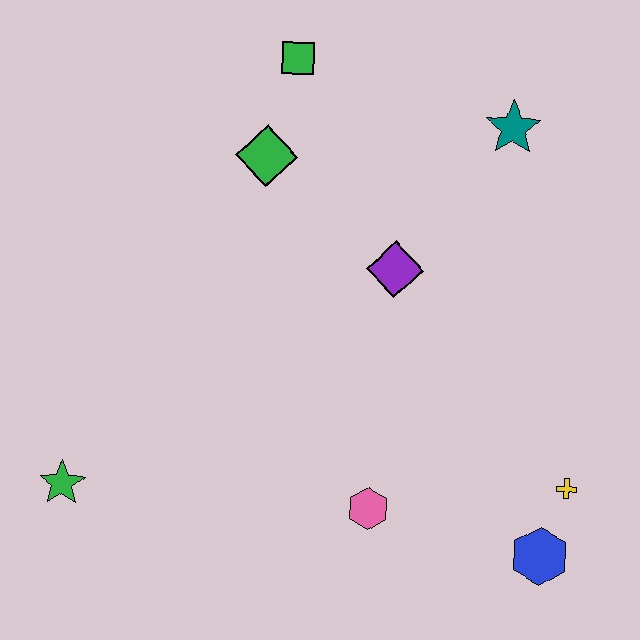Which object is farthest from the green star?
The teal star is farthest from the green star.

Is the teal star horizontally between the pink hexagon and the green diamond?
No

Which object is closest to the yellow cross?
The blue hexagon is closest to the yellow cross.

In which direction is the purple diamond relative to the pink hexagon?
The purple diamond is above the pink hexagon.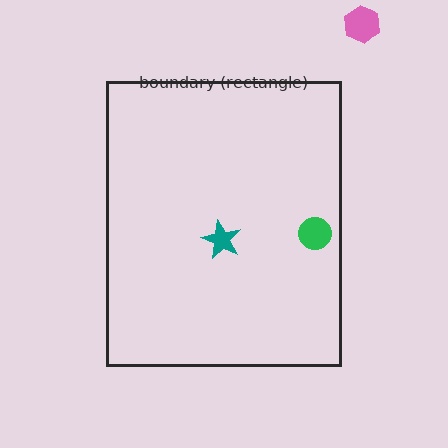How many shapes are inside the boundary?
2 inside, 1 outside.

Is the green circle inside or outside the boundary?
Inside.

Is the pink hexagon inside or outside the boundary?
Outside.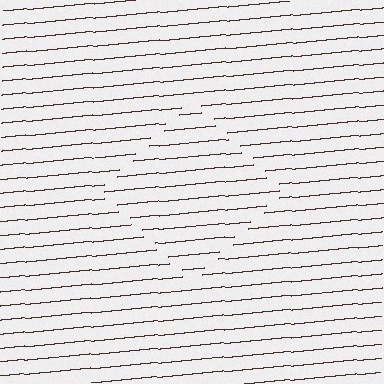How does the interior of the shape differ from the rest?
The interior of the shape contains the same grating, shifted by half a period — the contour is defined by the phase discontinuity where line-ends from the inner and outer gratings abut.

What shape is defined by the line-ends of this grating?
An illusory square. The interior of the shape contains the same grating, shifted by half a period — the contour is defined by the phase discontinuity where line-ends from the inner and outer gratings abut.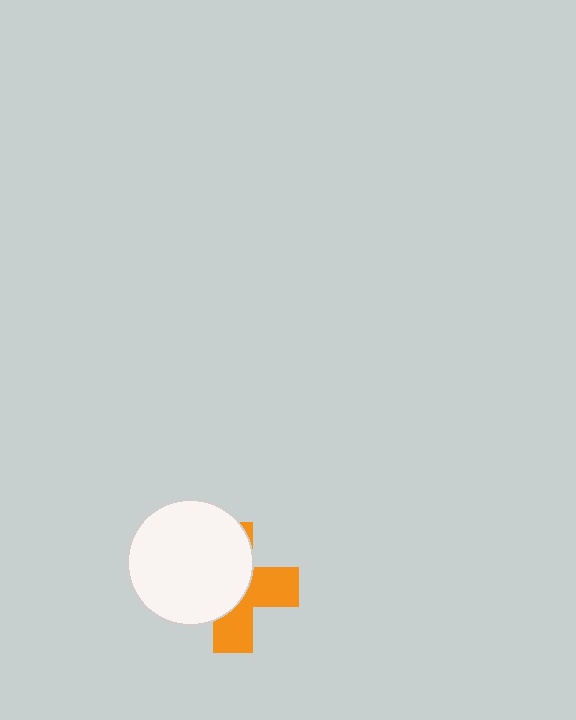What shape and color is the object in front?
The object in front is a white circle.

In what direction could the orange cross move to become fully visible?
The orange cross could move right. That would shift it out from behind the white circle entirely.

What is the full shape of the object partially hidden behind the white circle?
The partially hidden object is an orange cross.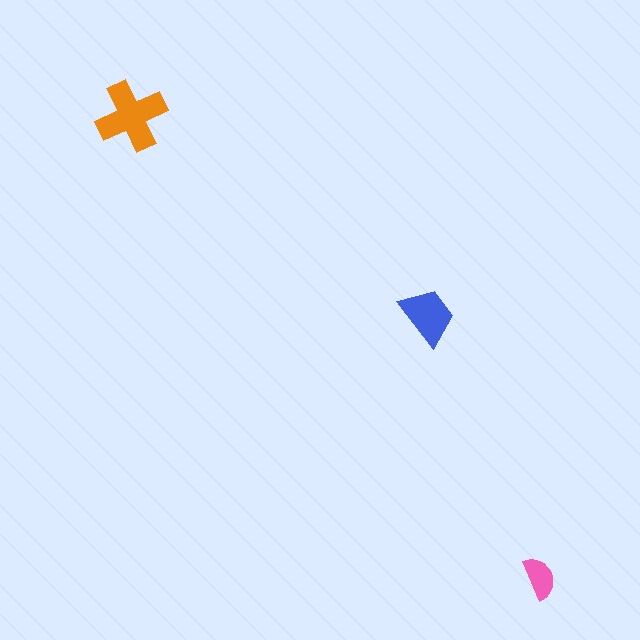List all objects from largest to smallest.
The orange cross, the blue trapezoid, the pink semicircle.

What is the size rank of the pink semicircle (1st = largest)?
3rd.